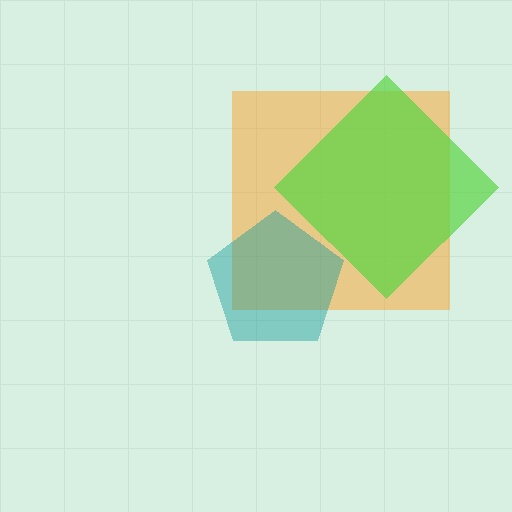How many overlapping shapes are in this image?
There are 3 overlapping shapes in the image.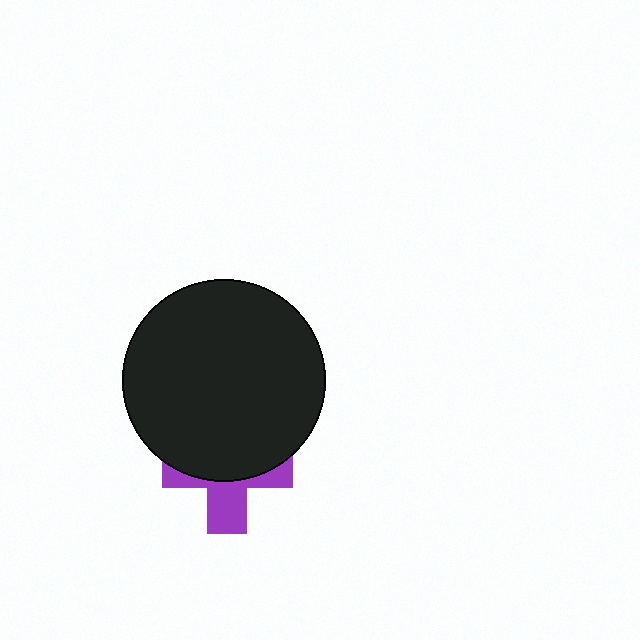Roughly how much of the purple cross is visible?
A small part of it is visible (roughly 40%).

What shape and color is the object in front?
The object in front is a black circle.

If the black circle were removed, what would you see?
You would see the complete purple cross.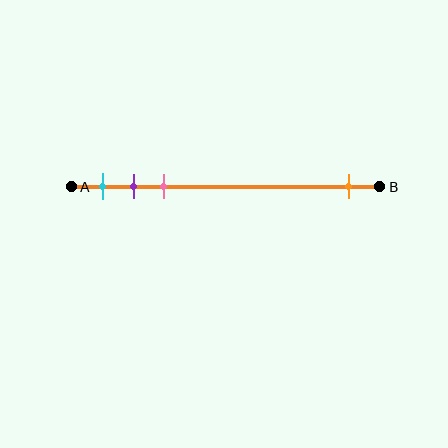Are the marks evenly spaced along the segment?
No, the marks are not evenly spaced.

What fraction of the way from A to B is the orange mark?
The orange mark is approximately 90% (0.9) of the way from A to B.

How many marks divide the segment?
There are 4 marks dividing the segment.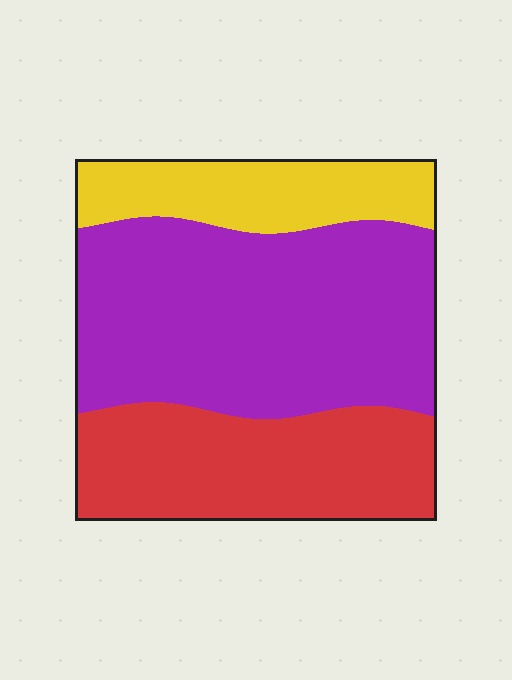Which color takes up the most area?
Purple, at roughly 50%.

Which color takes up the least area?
Yellow, at roughly 20%.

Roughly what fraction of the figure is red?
Red takes up between a quarter and a half of the figure.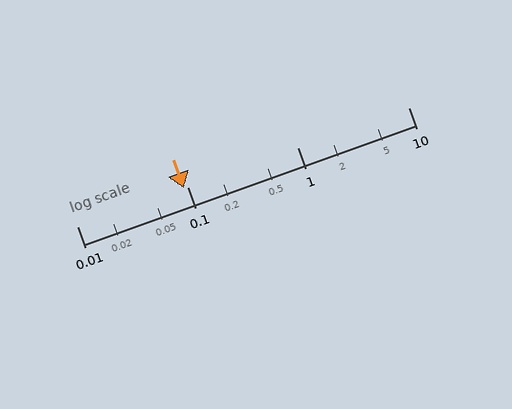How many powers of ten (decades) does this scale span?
The scale spans 3 decades, from 0.01 to 10.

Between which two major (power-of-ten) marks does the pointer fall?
The pointer is between 0.01 and 0.1.